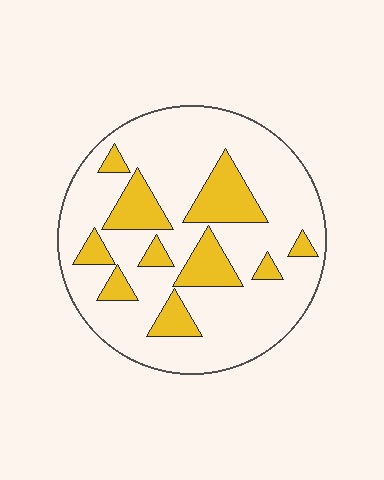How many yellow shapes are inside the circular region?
10.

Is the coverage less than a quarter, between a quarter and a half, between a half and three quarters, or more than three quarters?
Less than a quarter.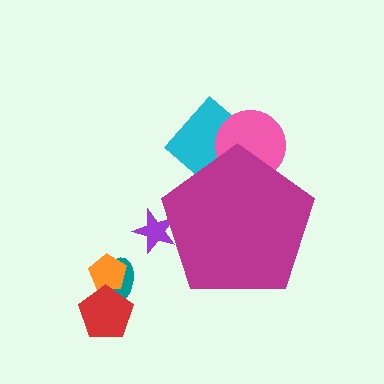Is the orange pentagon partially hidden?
No, the orange pentagon is fully visible.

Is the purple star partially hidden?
Yes, the purple star is partially hidden behind the magenta pentagon.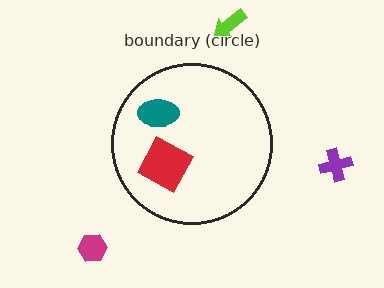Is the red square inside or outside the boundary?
Inside.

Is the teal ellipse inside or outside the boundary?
Inside.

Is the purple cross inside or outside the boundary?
Outside.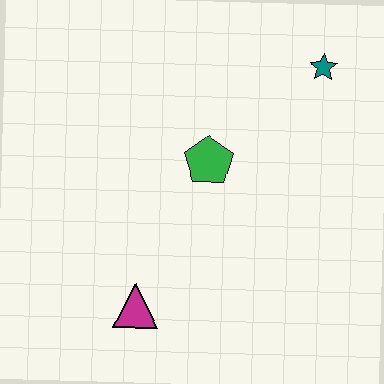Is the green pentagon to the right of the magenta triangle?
Yes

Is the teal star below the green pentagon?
No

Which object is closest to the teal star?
The green pentagon is closest to the teal star.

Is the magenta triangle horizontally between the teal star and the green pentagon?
No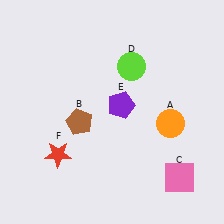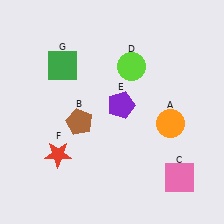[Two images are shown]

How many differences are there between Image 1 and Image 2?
There is 1 difference between the two images.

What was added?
A green square (G) was added in Image 2.